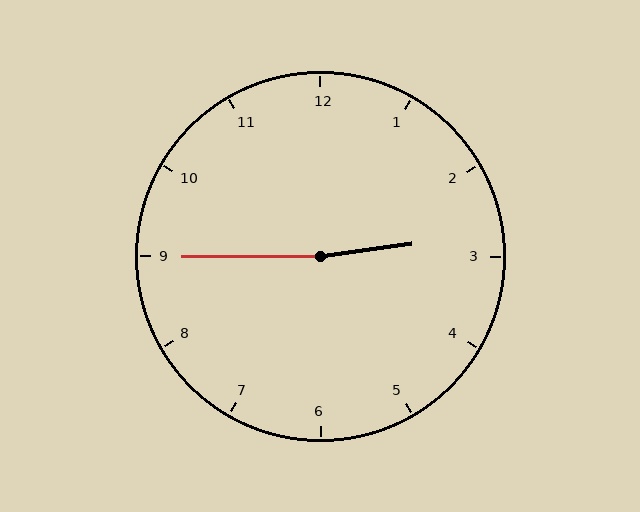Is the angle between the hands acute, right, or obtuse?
It is obtuse.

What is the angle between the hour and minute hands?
Approximately 172 degrees.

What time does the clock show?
2:45.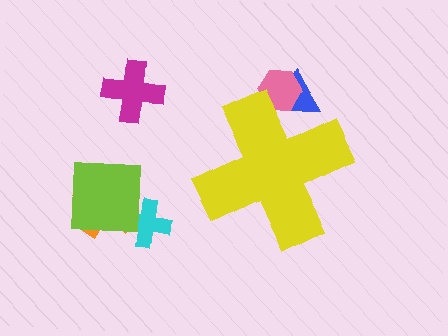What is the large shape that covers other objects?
A yellow cross.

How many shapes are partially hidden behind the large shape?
2 shapes are partially hidden.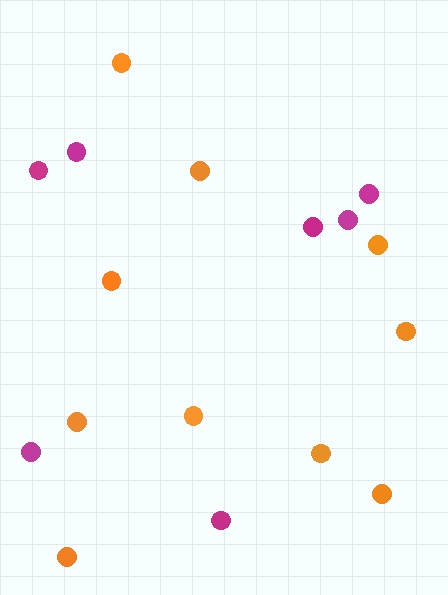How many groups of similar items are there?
There are 2 groups: one group of magenta circles (7) and one group of orange circles (10).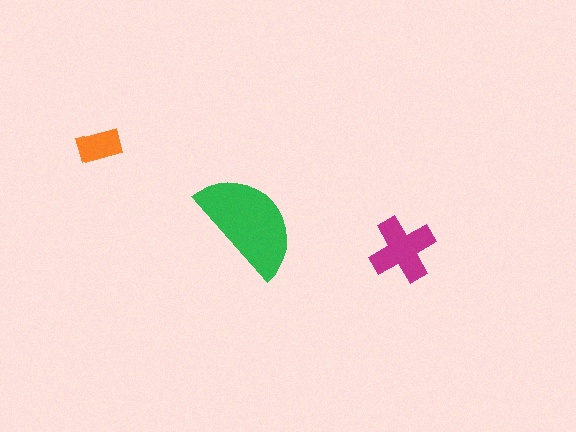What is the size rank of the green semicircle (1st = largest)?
1st.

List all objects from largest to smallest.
The green semicircle, the magenta cross, the orange rectangle.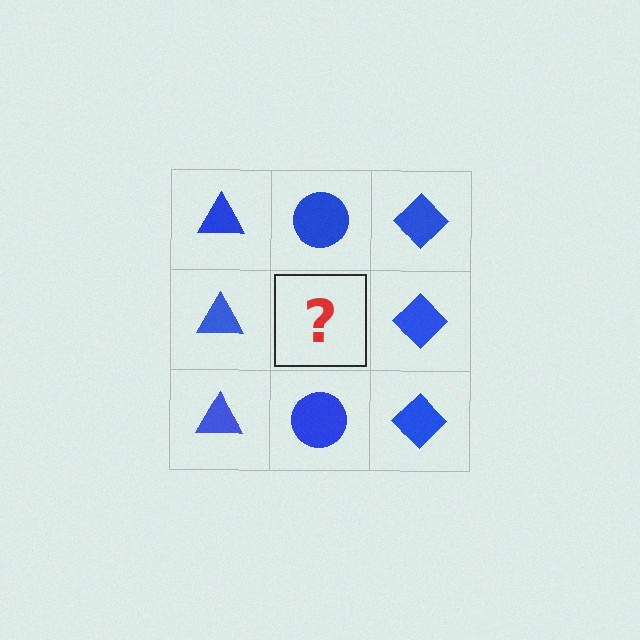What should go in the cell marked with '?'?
The missing cell should contain a blue circle.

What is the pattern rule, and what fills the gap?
The rule is that each column has a consistent shape. The gap should be filled with a blue circle.